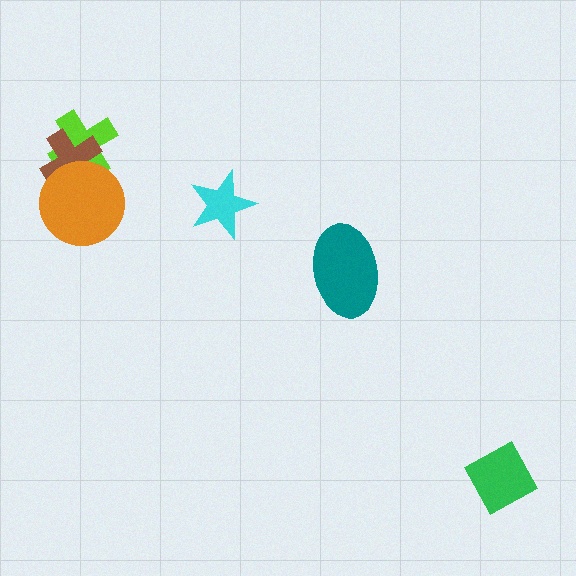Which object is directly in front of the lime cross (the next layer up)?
The brown cross is directly in front of the lime cross.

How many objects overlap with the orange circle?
2 objects overlap with the orange circle.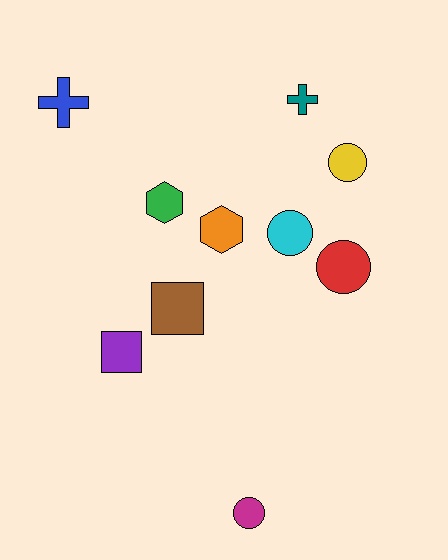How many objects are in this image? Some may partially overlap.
There are 10 objects.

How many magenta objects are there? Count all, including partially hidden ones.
There is 1 magenta object.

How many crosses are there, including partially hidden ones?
There are 2 crosses.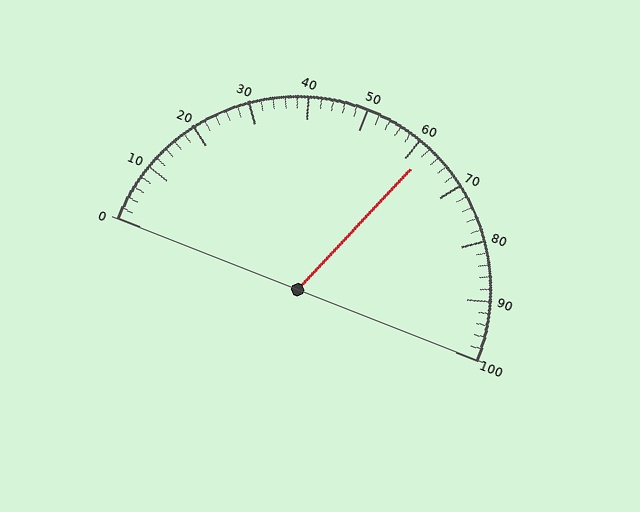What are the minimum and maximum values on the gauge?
The gauge ranges from 0 to 100.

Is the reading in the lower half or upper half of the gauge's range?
The reading is in the upper half of the range (0 to 100).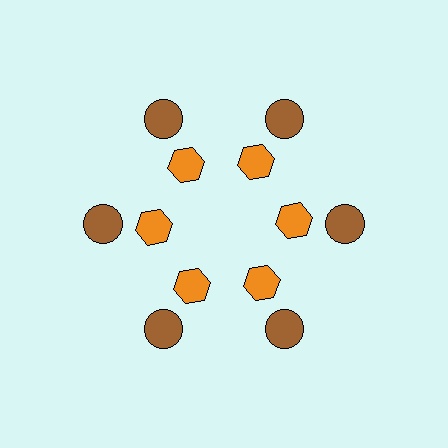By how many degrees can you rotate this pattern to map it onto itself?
The pattern maps onto itself every 60 degrees of rotation.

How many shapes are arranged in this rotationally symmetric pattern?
There are 12 shapes, arranged in 6 groups of 2.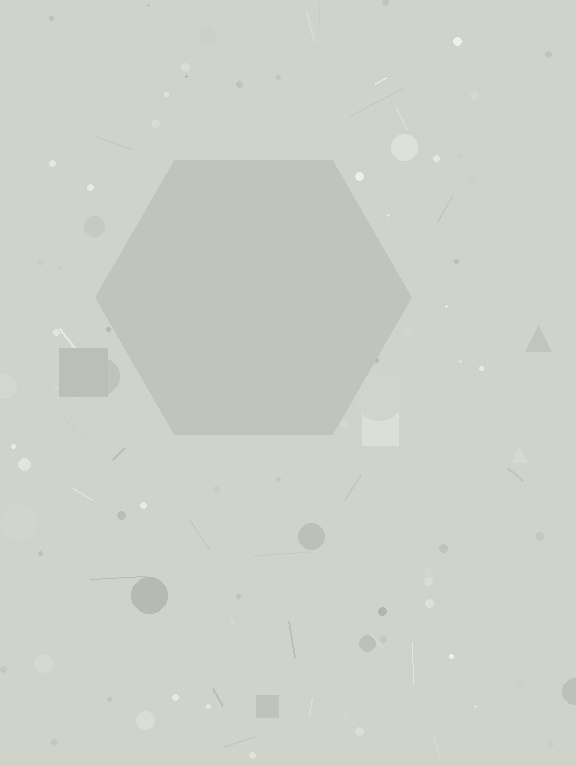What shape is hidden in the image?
A hexagon is hidden in the image.